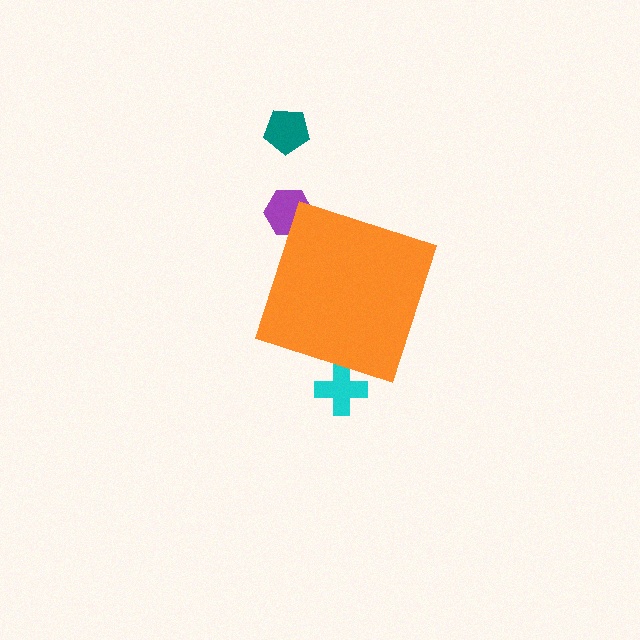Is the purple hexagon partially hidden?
Yes, the purple hexagon is partially hidden behind the orange diamond.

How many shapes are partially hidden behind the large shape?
2 shapes are partially hidden.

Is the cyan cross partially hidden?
Yes, the cyan cross is partially hidden behind the orange diamond.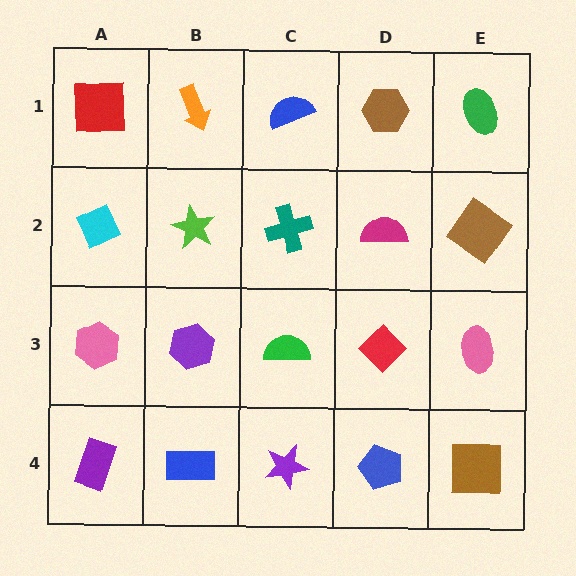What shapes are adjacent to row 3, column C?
A teal cross (row 2, column C), a purple star (row 4, column C), a purple hexagon (row 3, column B), a red diamond (row 3, column D).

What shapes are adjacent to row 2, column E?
A green ellipse (row 1, column E), a pink ellipse (row 3, column E), a magenta semicircle (row 2, column D).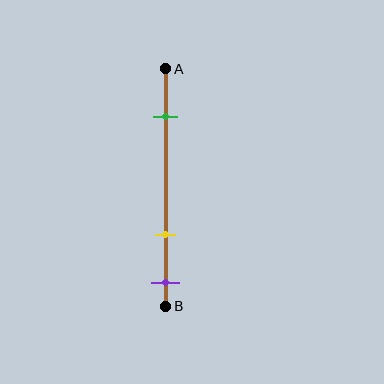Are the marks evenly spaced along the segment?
No, the marks are not evenly spaced.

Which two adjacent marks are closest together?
The yellow and purple marks are the closest adjacent pair.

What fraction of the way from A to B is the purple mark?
The purple mark is approximately 90% (0.9) of the way from A to B.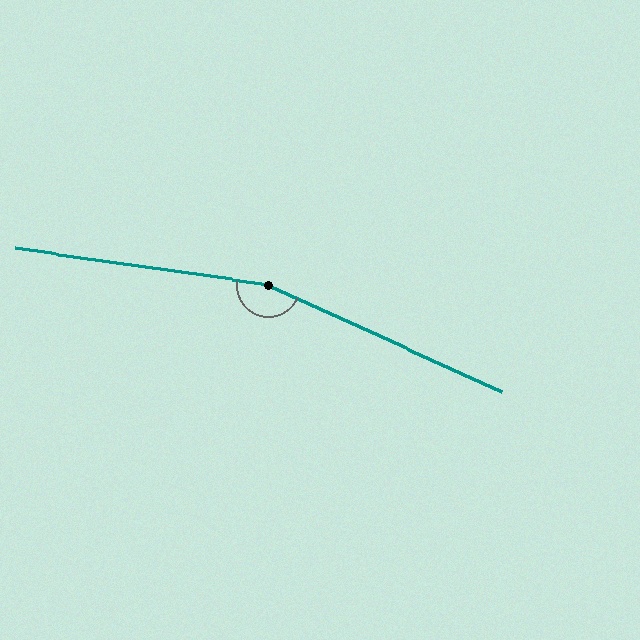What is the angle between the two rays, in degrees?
Approximately 163 degrees.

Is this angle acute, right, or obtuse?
It is obtuse.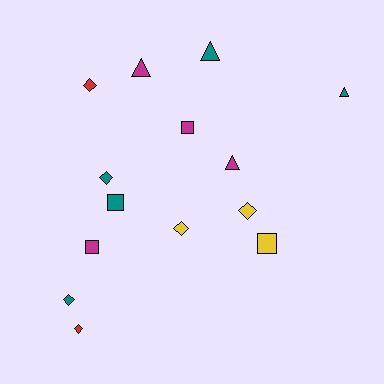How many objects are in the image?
There are 14 objects.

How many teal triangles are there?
There are 2 teal triangles.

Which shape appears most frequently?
Diamond, with 6 objects.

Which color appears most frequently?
Teal, with 5 objects.